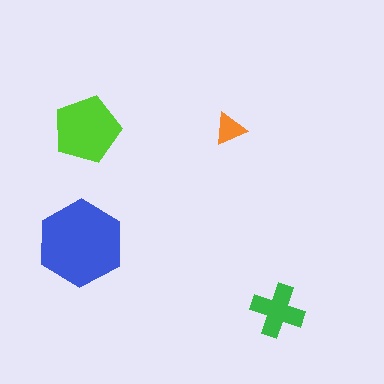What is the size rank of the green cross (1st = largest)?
3rd.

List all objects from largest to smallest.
The blue hexagon, the lime pentagon, the green cross, the orange triangle.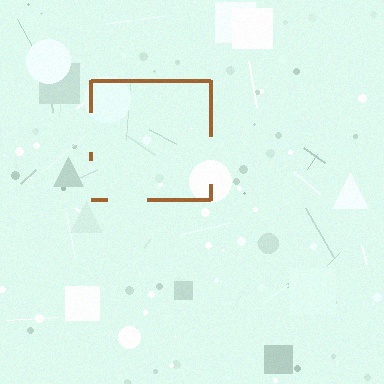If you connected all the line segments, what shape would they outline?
They would outline a square.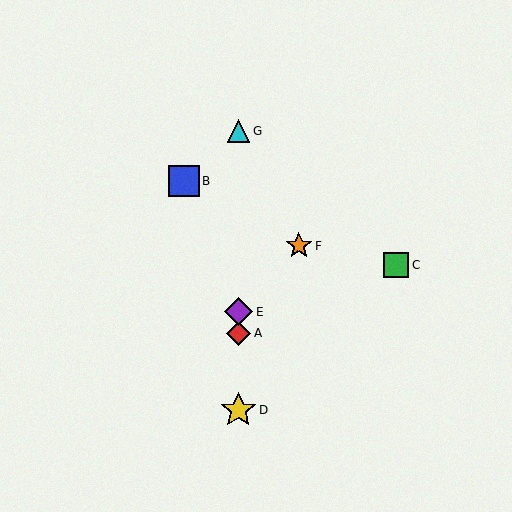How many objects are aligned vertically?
4 objects (A, D, E, G) are aligned vertically.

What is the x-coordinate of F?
Object F is at x≈299.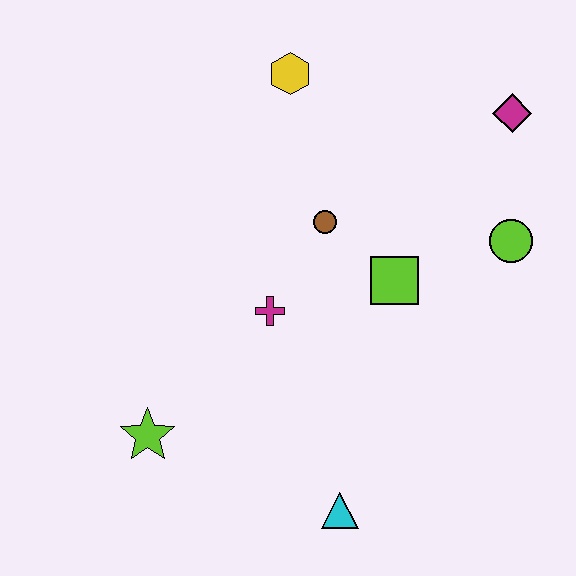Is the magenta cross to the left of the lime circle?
Yes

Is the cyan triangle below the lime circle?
Yes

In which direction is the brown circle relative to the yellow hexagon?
The brown circle is below the yellow hexagon.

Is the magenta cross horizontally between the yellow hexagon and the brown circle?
No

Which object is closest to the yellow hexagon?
The brown circle is closest to the yellow hexagon.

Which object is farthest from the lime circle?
The lime star is farthest from the lime circle.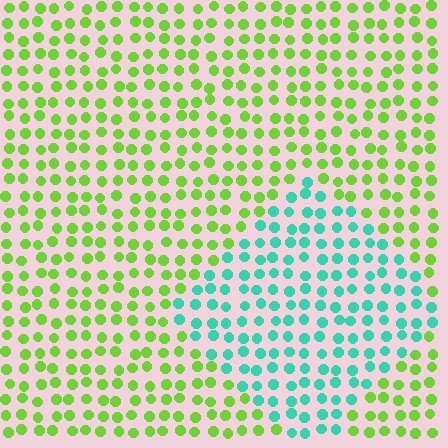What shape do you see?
I see a diamond.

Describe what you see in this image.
The image is filled with small lime elements in a uniform arrangement. A diamond-shaped region is visible where the elements are tinted to a slightly different hue, forming a subtle color boundary.